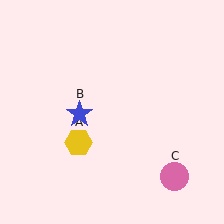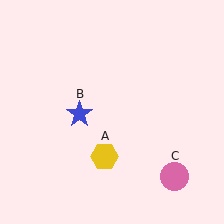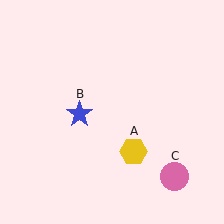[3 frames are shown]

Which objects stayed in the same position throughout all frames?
Blue star (object B) and pink circle (object C) remained stationary.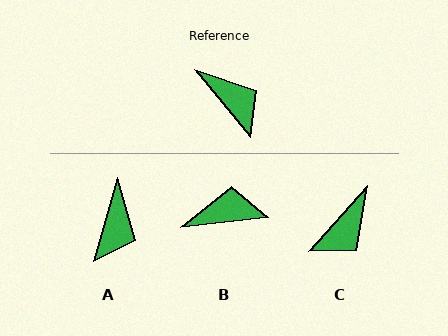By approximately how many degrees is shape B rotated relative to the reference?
Approximately 57 degrees counter-clockwise.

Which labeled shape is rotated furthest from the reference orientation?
C, about 81 degrees away.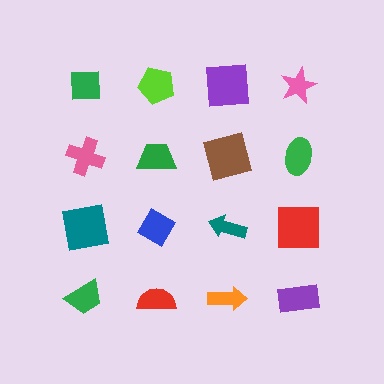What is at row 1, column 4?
A pink star.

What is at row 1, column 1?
A green square.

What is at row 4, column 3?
An orange arrow.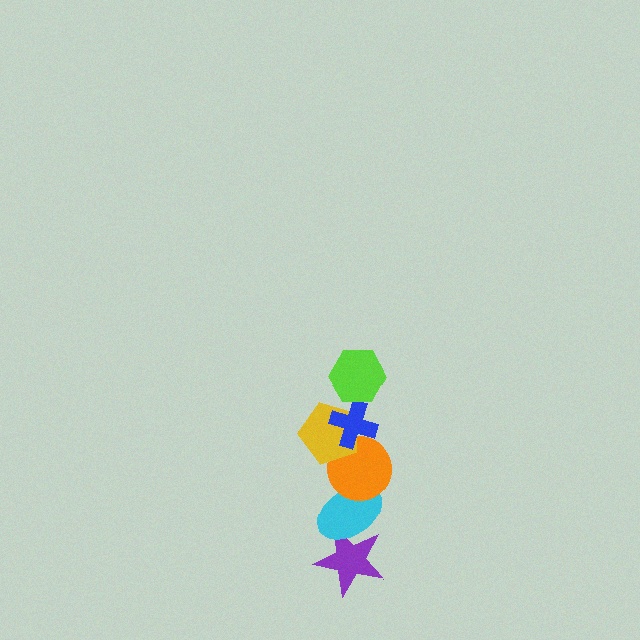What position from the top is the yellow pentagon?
The yellow pentagon is 3rd from the top.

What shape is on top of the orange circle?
The yellow pentagon is on top of the orange circle.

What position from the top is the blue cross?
The blue cross is 2nd from the top.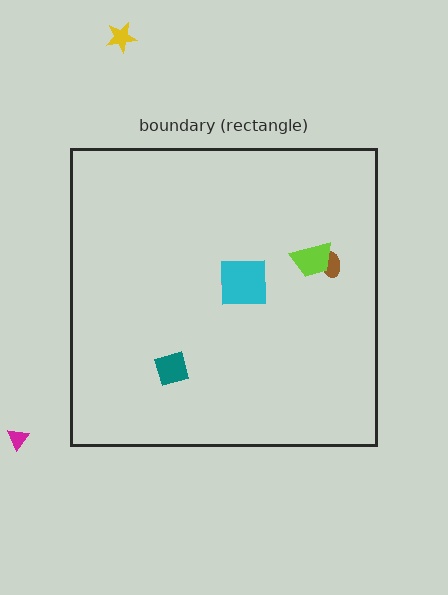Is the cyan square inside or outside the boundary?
Inside.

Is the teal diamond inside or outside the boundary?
Inside.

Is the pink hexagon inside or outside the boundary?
Inside.